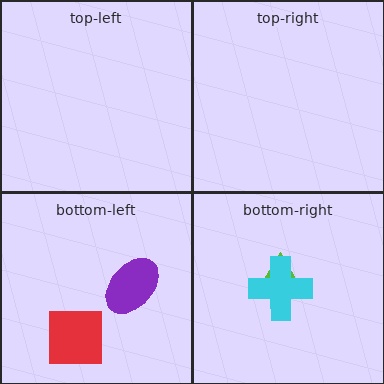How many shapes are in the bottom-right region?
2.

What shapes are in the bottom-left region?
The purple ellipse, the red square.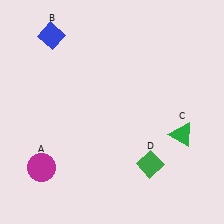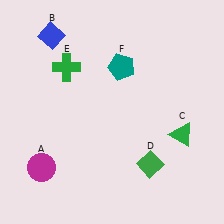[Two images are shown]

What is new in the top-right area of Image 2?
A teal pentagon (F) was added in the top-right area of Image 2.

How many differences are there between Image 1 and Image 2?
There are 2 differences between the two images.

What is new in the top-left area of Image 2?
A green cross (E) was added in the top-left area of Image 2.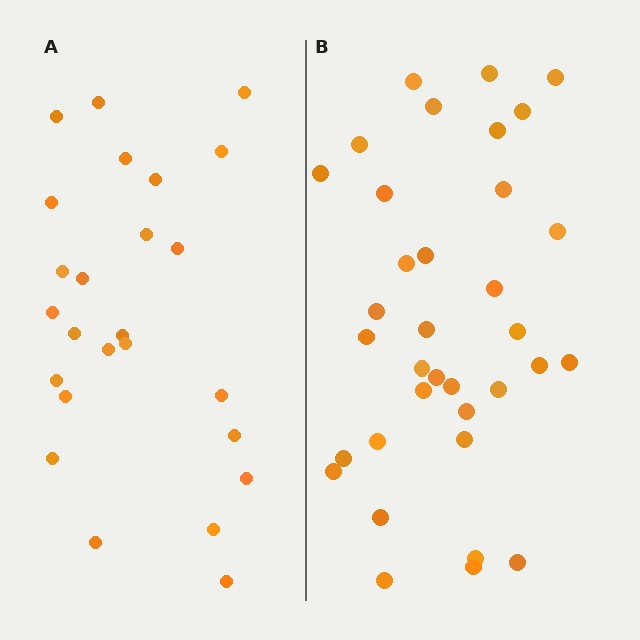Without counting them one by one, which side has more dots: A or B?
Region B (the right region) has more dots.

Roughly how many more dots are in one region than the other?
Region B has roughly 10 or so more dots than region A.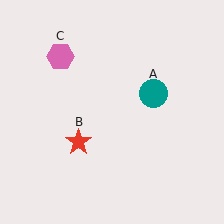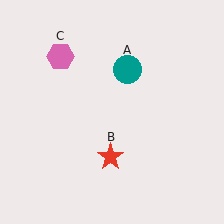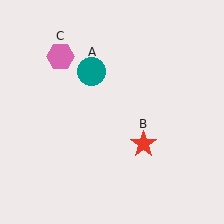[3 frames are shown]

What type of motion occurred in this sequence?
The teal circle (object A), red star (object B) rotated counterclockwise around the center of the scene.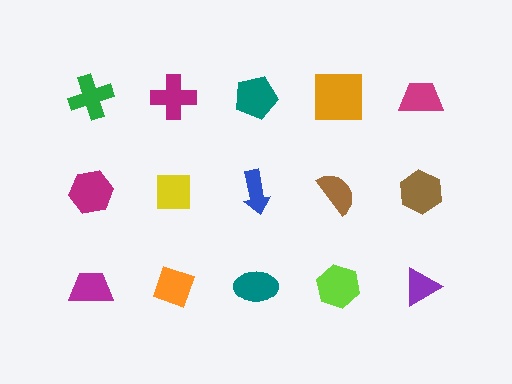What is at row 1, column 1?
A green cross.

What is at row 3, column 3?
A teal ellipse.